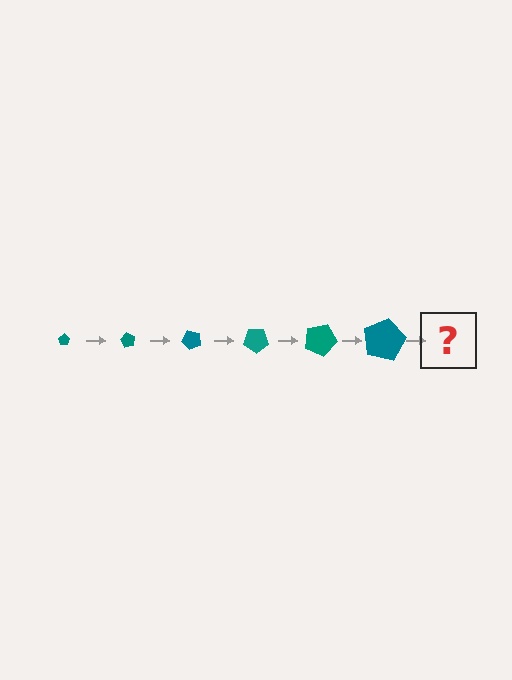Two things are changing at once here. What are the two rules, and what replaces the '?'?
The two rules are that the pentagon grows larger each step and it rotates 60 degrees each step. The '?' should be a pentagon, larger than the previous one and rotated 360 degrees from the start.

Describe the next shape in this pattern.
It should be a pentagon, larger than the previous one and rotated 360 degrees from the start.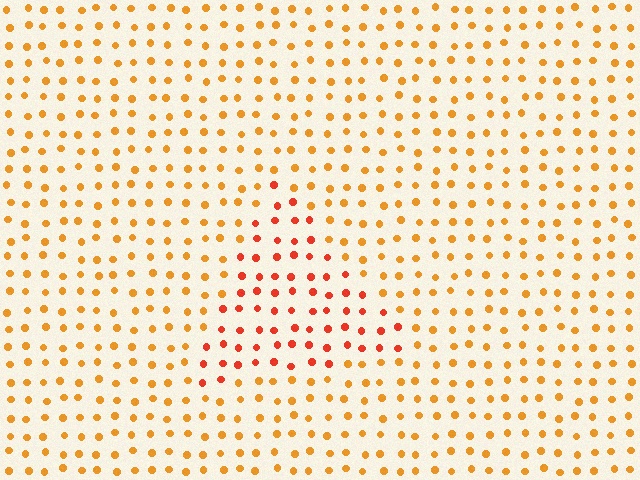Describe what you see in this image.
The image is filled with small orange elements in a uniform arrangement. A triangle-shaped region is visible where the elements are tinted to a slightly different hue, forming a subtle color boundary.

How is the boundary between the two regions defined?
The boundary is defined purely by a slight shift in hue (about 30 degrees). Spacing, size, and orientation are identical on both sides.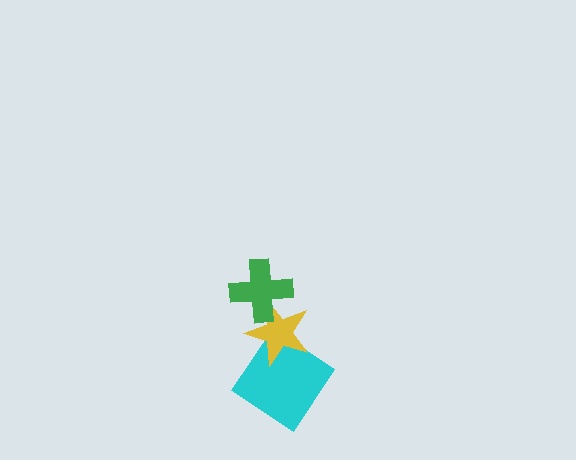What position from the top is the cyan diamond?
The cyan diamond is 3rd from the top.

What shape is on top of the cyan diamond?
The yellow star is on top of the cyan diamond.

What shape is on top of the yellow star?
The green cross is on top of the yellow star.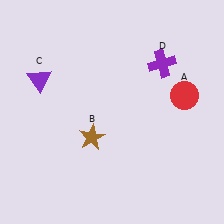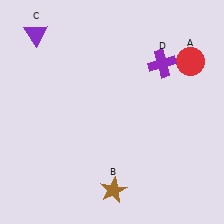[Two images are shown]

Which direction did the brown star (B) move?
The brown star (B) moved down.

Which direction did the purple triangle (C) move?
The purple triangle (C) moved up.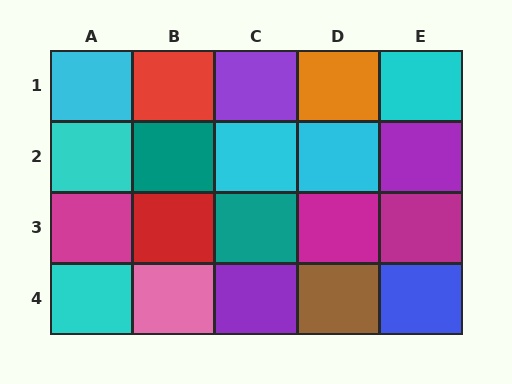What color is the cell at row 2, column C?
Cyan.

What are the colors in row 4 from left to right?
Cyan, pink, purple, brown, blue.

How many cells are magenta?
3 cells are magenta.